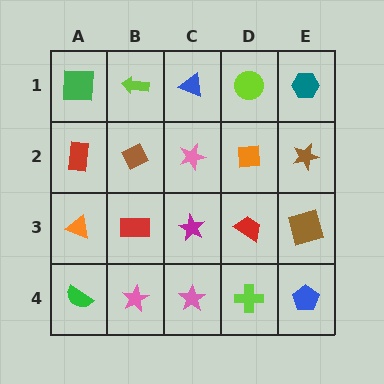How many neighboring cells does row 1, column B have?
3.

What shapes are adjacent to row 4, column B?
A red rectangle (row 3, column B), a green semicircle (row 4, column A), a pink star (row 4, column C).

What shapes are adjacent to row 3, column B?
A brown diamond (row 2, column B), a pink star (row 4, column B), an orange triangle (row 3, column A), a magenta star (row 3, column C).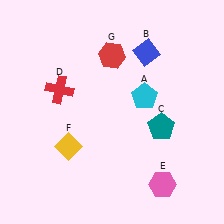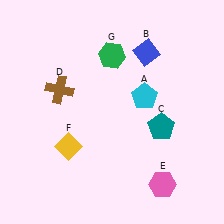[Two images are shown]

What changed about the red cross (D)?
In Image 1, D is red. In Image 2, it changed to brown.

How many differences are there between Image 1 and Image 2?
There are 2 differences between the two images.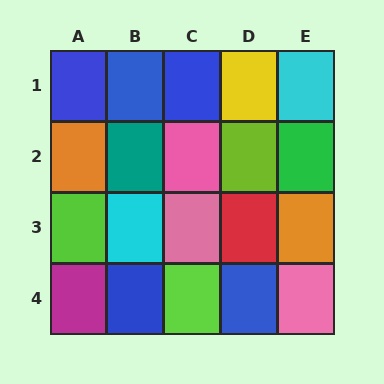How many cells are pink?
3 cells are pink.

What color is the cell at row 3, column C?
Pink.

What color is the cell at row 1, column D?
Yellow.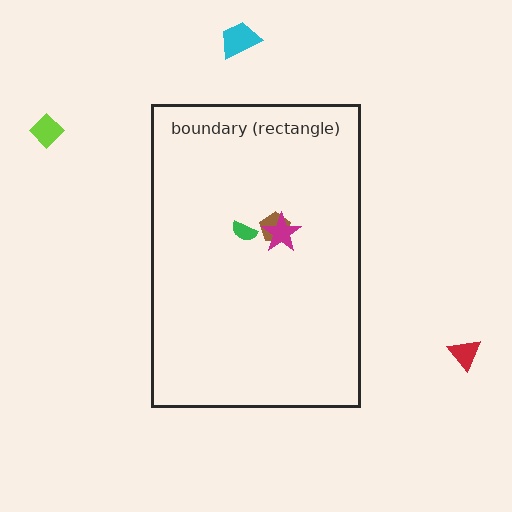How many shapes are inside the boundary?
3 inside, 3 outside.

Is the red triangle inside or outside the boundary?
Outside.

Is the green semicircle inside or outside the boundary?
Inside.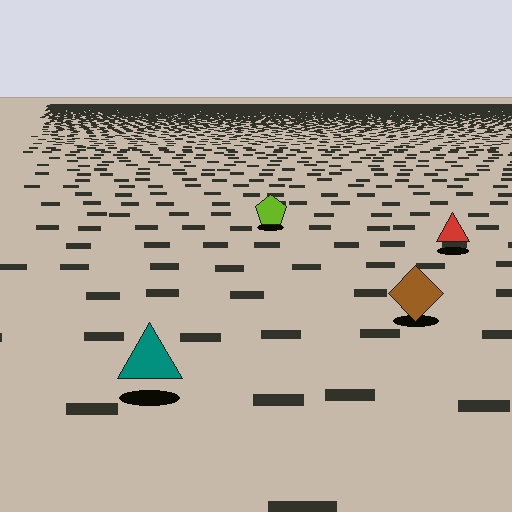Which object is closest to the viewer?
The teal triangle is closest. The texture marks near it are larger and more spread out.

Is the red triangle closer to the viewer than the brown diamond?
No. The brown diamond is closer — you can tell from the texture gradient: the ground texture is coarser near it.